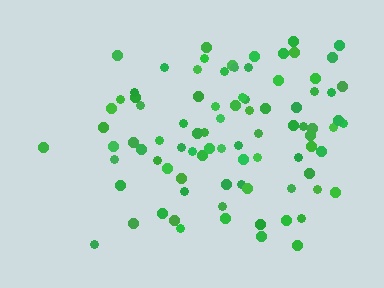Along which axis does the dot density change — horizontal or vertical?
Horizontal.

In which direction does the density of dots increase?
From left to right, with the right side densest.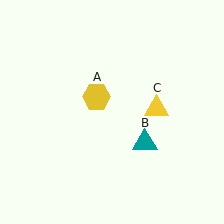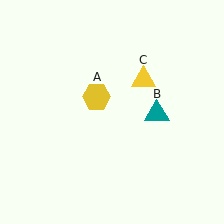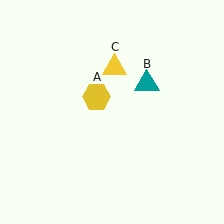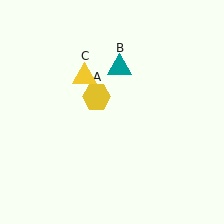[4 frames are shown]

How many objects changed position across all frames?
2 objects changed position: teal triangle (object B), yellow triangle (object C).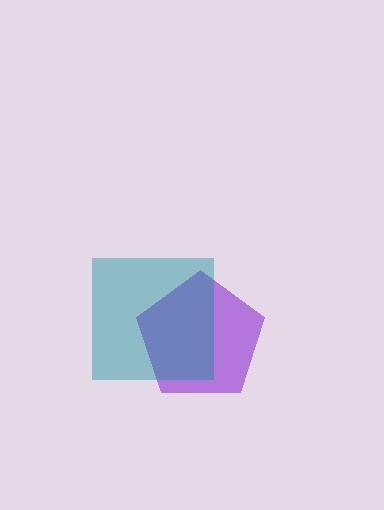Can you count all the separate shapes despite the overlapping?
Yes, there are 2 separate shapes.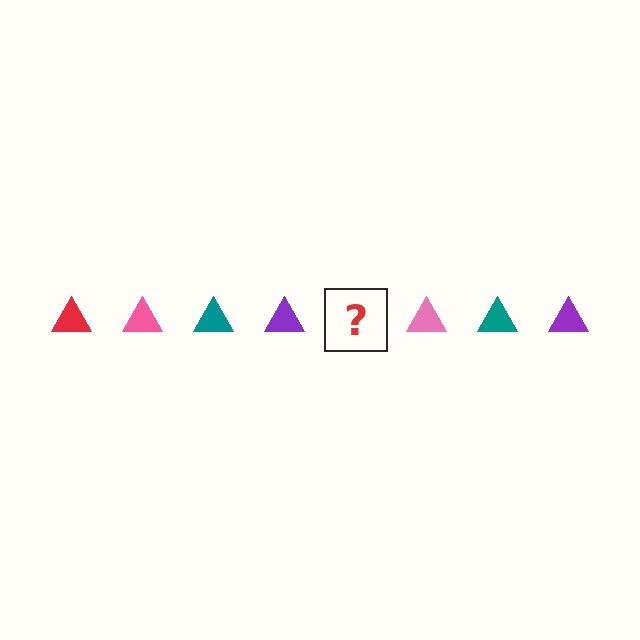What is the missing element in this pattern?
The missing element is a red triangle.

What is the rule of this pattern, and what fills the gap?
The rule is that the pattern cycles through red, pink, teal, purple triangles. The gap should be filled with a red triangle.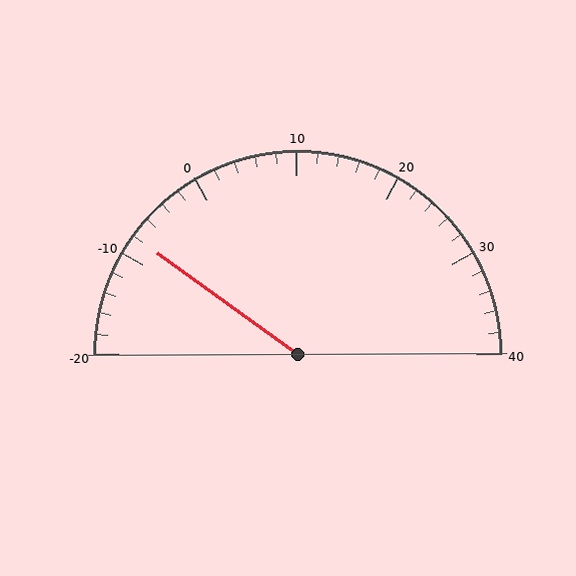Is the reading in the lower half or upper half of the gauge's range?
The reading is in the lower half of the range (-20 to 40).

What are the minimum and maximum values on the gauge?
The gauge ranges from -20 to 40.